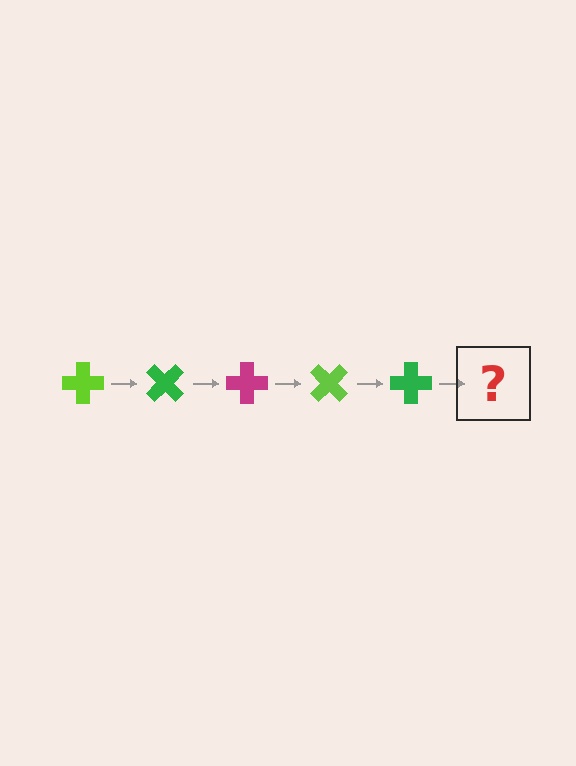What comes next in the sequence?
The next element should be a magenta cross, rotated 225 degrees from the start.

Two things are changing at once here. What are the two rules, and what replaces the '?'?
The two rules are that it rotates 45 degrees each step and the color cycles through lime, green, and magenta. The '?' should be a magenta cross, rotated 225 degrees from the start.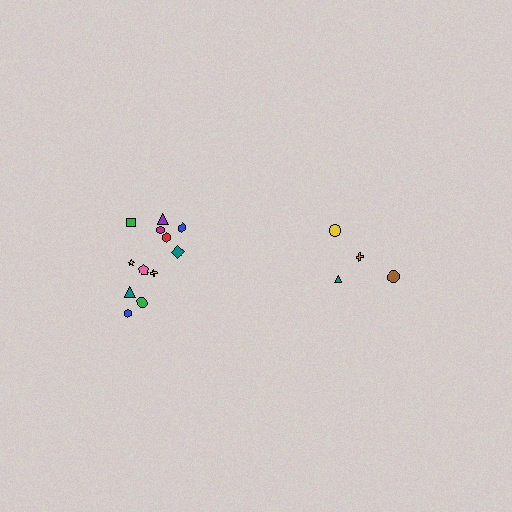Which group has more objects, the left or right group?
The left group.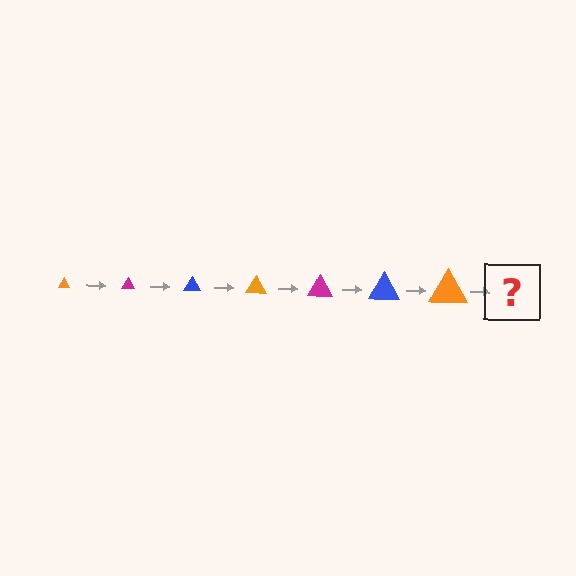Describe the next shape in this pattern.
It should be a magenta triangle, larger than the previous one.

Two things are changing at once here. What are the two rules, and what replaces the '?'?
The two rules are that the triangle grows larger each step and the color cycles through orange, magenta, and blue. The '?' should be a magenta triangle, larger than the previous one.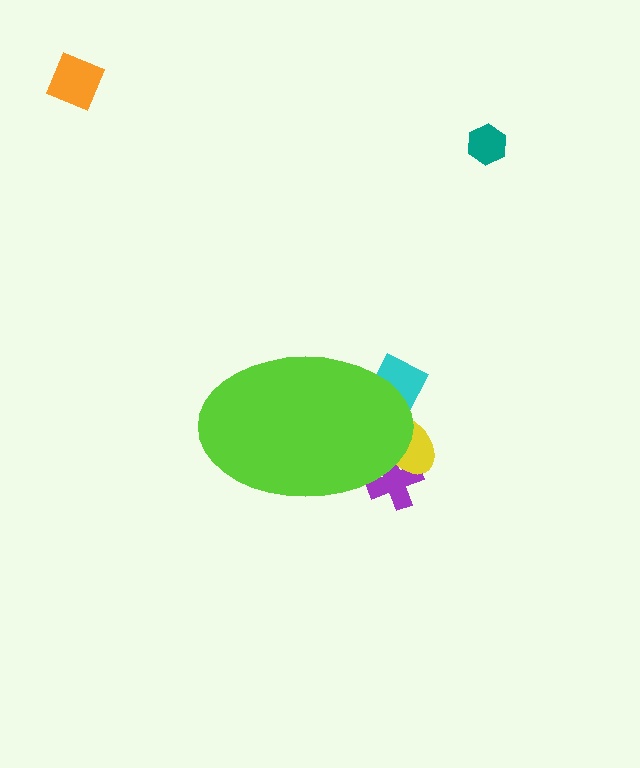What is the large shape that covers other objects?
A lime ellipse.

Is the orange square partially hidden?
No, the orange square is fully visible.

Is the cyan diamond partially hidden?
Yes, the cyan diamond is partially hidden behind the lime ellipse.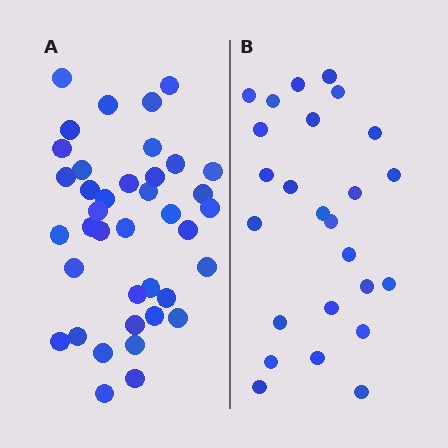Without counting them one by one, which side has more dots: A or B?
Region A (the left region) has more dots.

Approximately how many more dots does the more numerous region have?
Region A has approximately 15 more dots than region B.